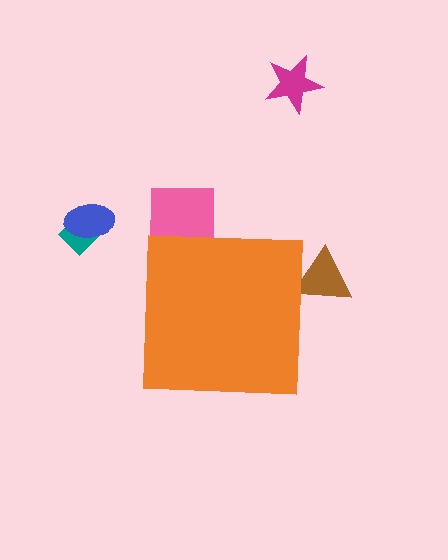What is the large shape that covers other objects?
An orange square.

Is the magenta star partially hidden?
No, the magenta star is fully visible.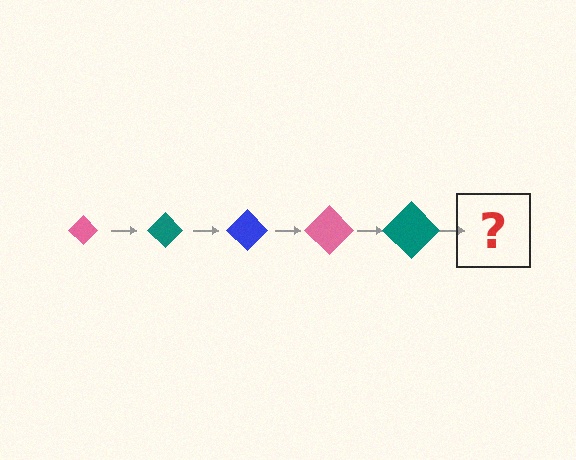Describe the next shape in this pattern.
It should be a blue diamond, larger than the previous one.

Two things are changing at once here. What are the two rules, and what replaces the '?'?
The two rules are that the diamond grows larger each step and the color cycles through pink, teal, and blue. The '?' should be a blue diamond, larger than the previous one.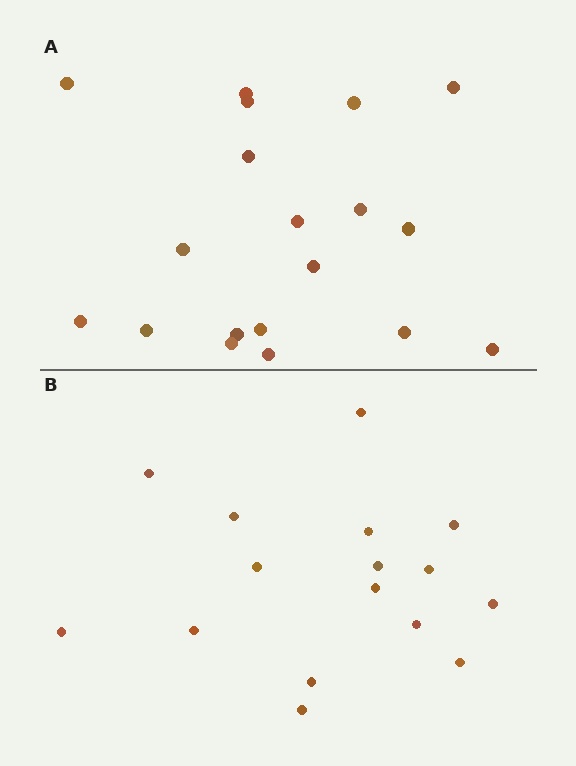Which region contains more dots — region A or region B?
Region A (the top region) has more dots.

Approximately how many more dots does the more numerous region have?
Region A has just a few more — roughly 2 or 3 more dots than region B.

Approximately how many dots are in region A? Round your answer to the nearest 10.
About 20 dots. (The exact count is 19, which rounds to 20.)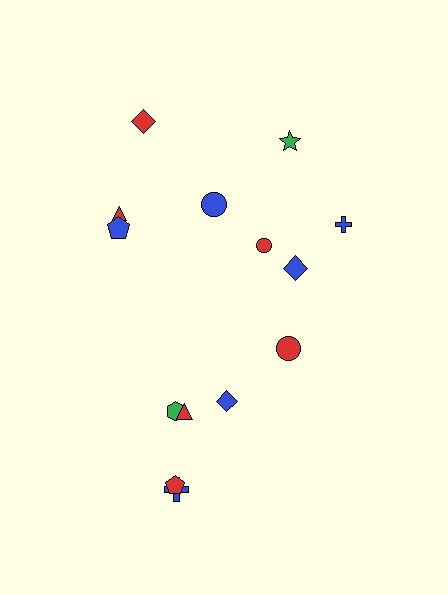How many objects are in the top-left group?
There are 3 objects.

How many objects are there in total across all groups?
There are 14 objects.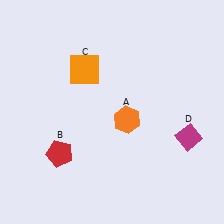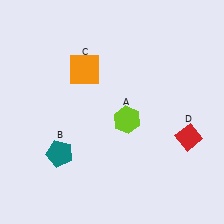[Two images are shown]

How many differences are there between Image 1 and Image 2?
There are 3 differences between the two images.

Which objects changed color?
A changed from orange to lime. B changed from red to teal. D changed from magenta to red.